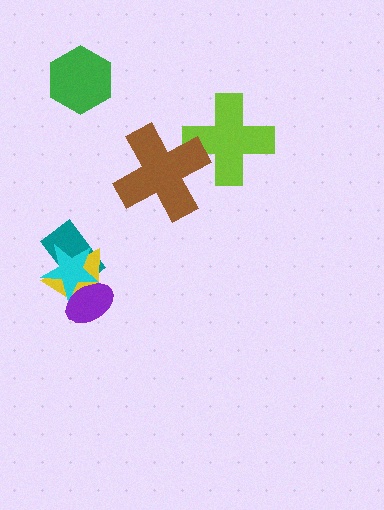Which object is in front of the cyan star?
The purple ellipse is in front of the cyan star.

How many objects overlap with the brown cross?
1 object overlaps with the brown cross.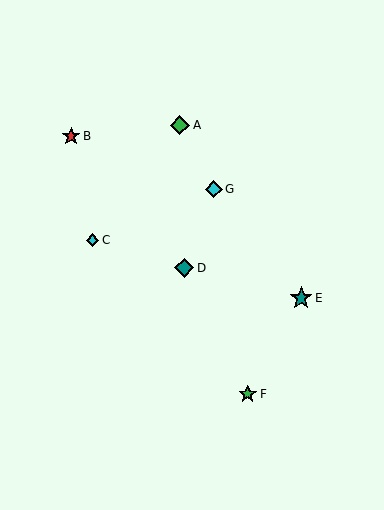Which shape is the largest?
The teal star (labeled E) is the largest.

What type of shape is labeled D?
Shape D is a teal diamond.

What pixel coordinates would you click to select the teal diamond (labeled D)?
Click at (184, 268) to select the teal diamond D.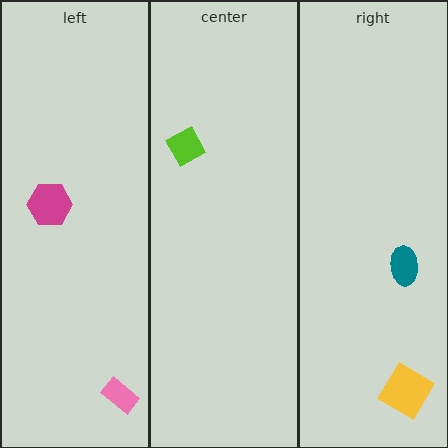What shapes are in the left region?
The magenta hexagon, the pink rectangle.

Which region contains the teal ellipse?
The right region.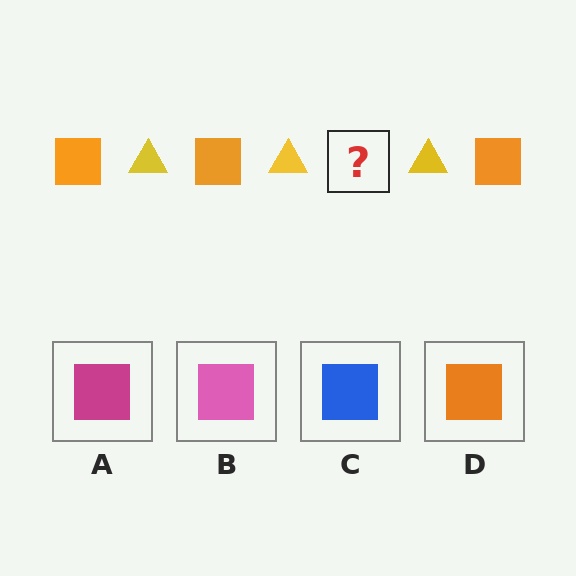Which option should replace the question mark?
Option D.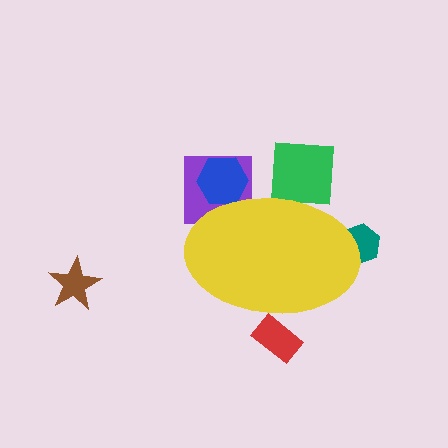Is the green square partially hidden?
Yes, the green square is partially hidden behind the yellow ellipse.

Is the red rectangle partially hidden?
Yes, the red rectangle is partially hidden behind the yellow ellipse.